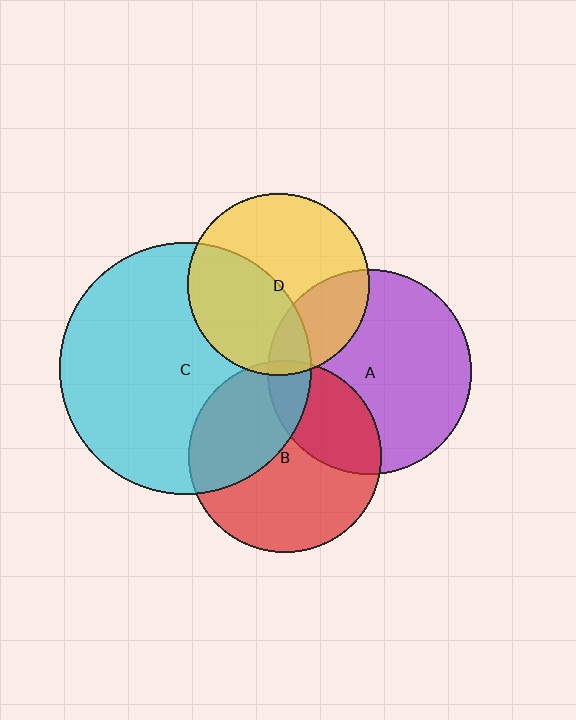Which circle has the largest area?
Circle C (cyan).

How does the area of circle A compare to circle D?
Approximately 1.3 times.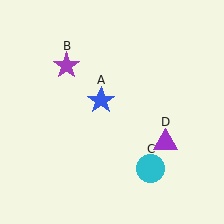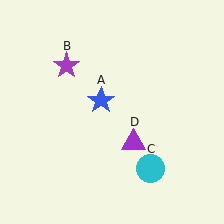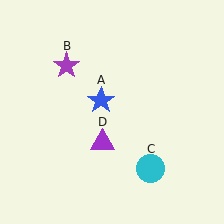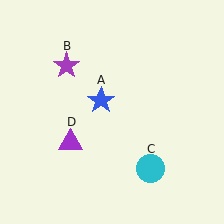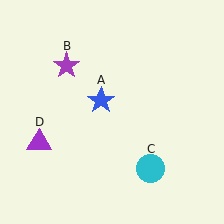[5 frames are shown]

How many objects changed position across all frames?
1 object changed position: purple triangle (object D).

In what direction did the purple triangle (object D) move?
The purple triangle (object D) moved left.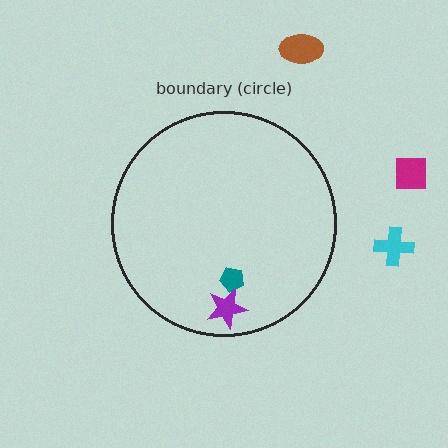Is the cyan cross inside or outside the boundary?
Outside.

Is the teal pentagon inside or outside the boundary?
Inside.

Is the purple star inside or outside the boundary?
Inside.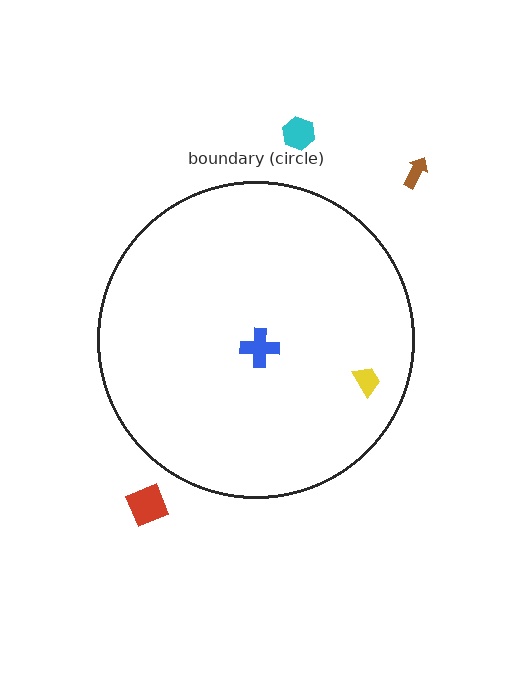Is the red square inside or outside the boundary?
Outside.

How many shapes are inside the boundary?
2 inside, 3 outside.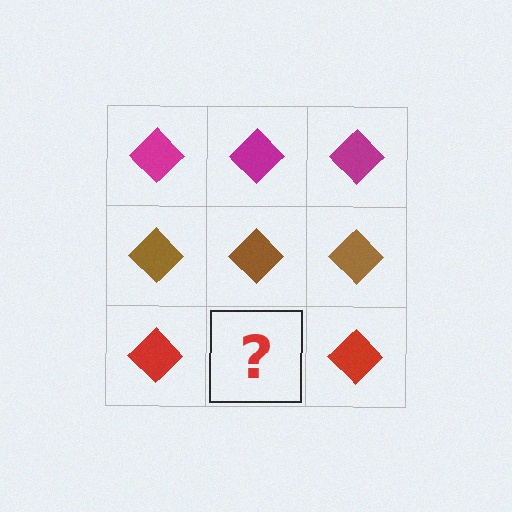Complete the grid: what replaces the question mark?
The question mark should be replaced with a red diamond.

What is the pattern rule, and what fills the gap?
The rule is that each row has a consistent color. The gap should be filled with a red diamond.